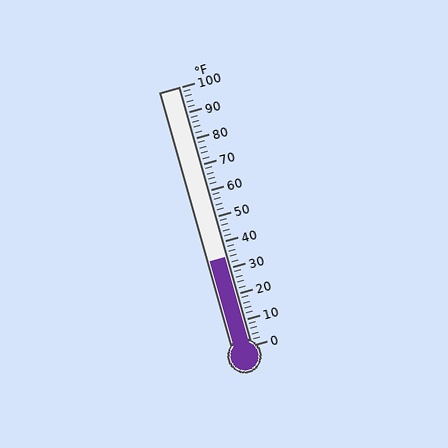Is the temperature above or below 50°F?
The temperature is below 50°F.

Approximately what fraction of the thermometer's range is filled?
The thermometer is filled to approximately 35% of its range.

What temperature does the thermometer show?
The thermometer shows approximately 34°F.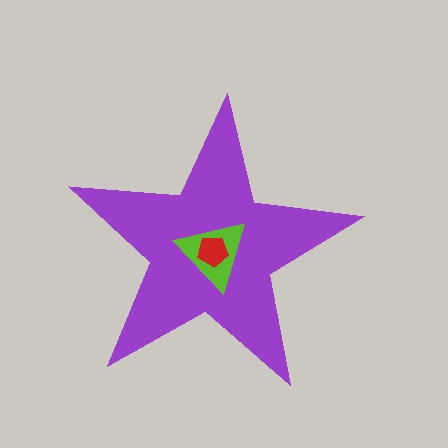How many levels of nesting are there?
3.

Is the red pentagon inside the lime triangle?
Yes.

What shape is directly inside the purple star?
The lime triangle.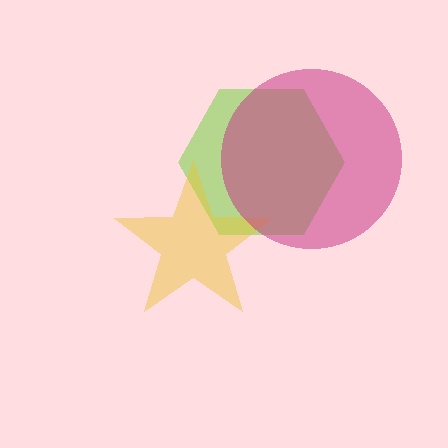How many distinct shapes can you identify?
There are 3 distinct shapes: a lime hexagon, a yellow star, a magenta circle.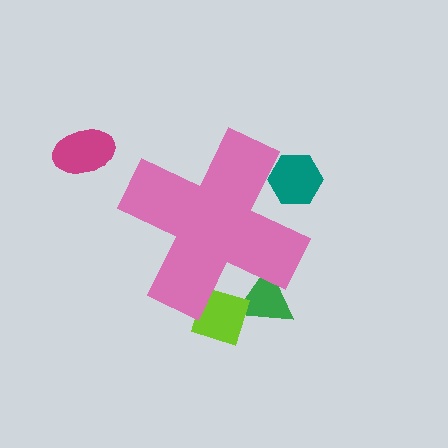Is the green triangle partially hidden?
Yes, the green triangle is partially hidden behind the pink cross.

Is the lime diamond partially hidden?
Yes, the lime diamond is partially hidden behind the pink cross.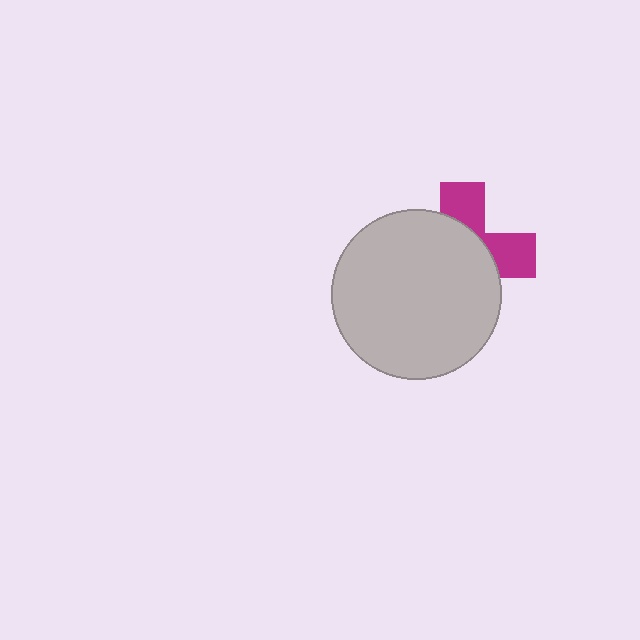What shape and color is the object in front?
The object in front is a light gray circle.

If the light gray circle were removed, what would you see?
You would see the complete magenta cross.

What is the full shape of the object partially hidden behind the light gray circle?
The partially hidden object is a magenta cross.